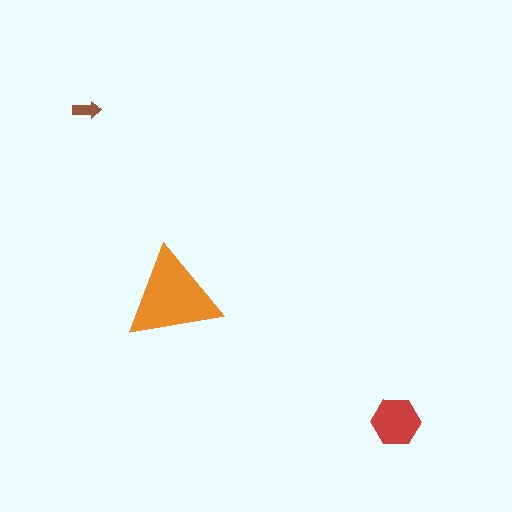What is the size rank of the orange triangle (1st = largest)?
1st.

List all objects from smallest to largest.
The brown arrow, the red hexagon, the orange triangle.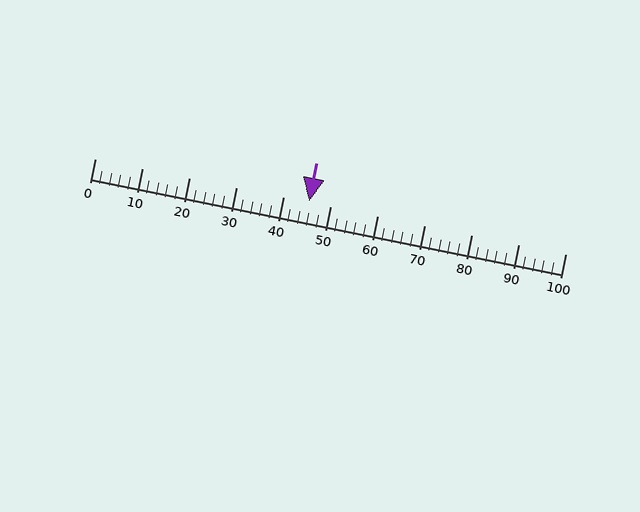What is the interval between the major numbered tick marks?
The major tick marks are spaced 10 units apart.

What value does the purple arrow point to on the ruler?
The purple arrow points to approximately 46.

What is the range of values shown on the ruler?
The ruler shows values from 0 to 100.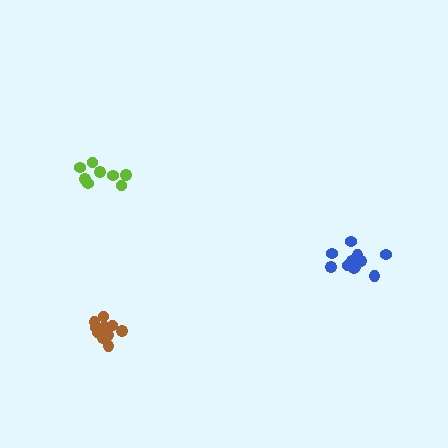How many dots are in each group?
Group 1: 11 dots, Group 2: 8 dots, Group 3: 11 dots (30 total).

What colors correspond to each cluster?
The clusters are colored: brown, lime, blue.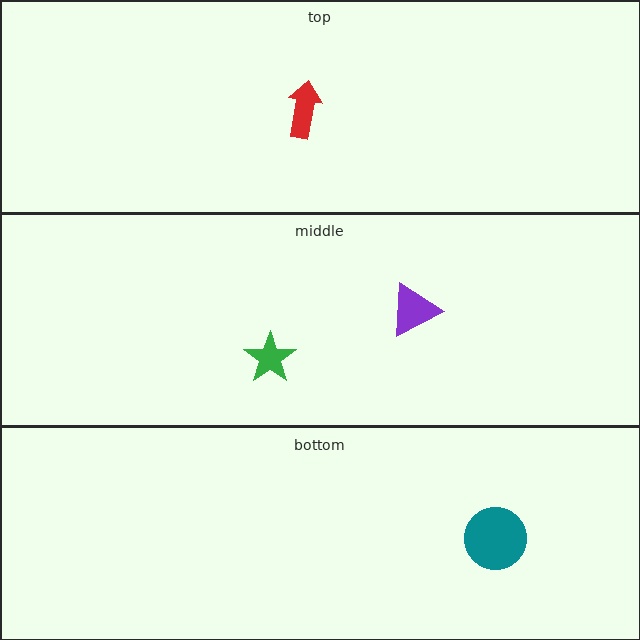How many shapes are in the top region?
1.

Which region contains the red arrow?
The top region.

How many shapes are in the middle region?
2.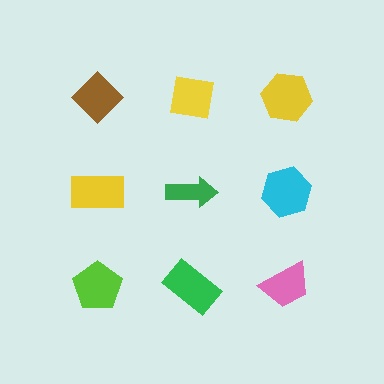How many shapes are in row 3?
3 shapes.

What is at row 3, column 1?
A lime pentagon.